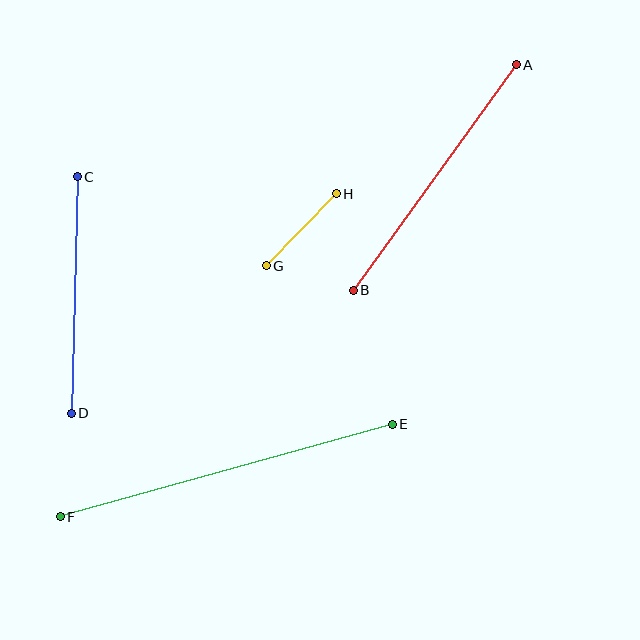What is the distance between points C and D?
The distance is approximately 237 pixels.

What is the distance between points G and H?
The distance is approximately 101 pixels.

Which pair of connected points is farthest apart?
Points E and F are farthest apart.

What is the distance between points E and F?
The distance is approximately 344 pixels.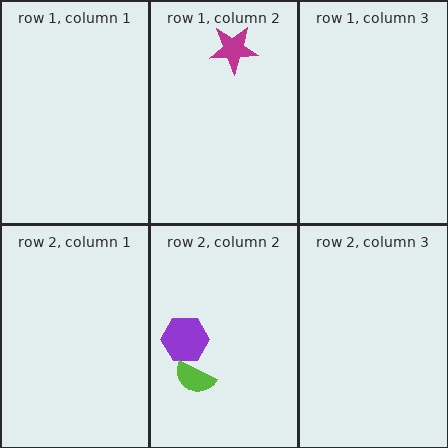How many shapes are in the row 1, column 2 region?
1.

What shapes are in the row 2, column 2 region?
The purple hexagon, the lime semicircle.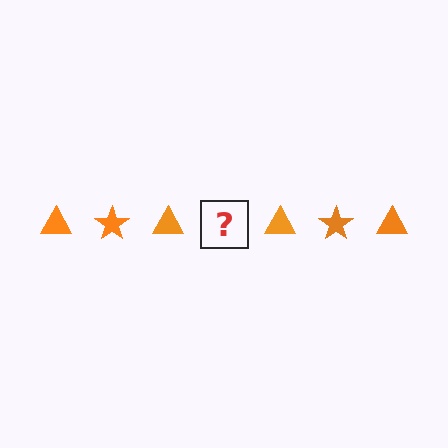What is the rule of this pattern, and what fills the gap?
The rule is that the pattern cycles through triangle, star shapes in orange. The gap should be filled with an orange star.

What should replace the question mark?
The question mark should be replaced with an orange star.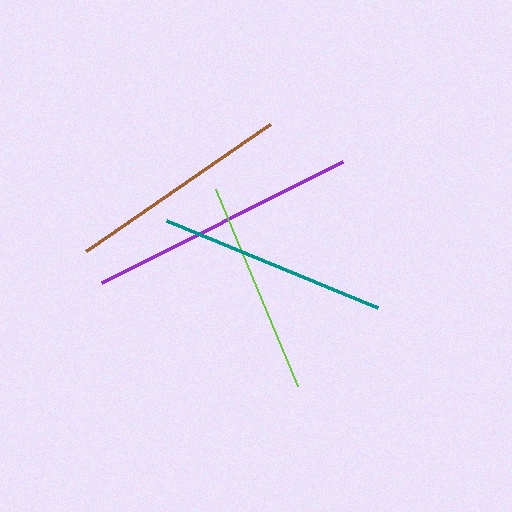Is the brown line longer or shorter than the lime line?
The brown line is longer than the lime line.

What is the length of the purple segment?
The purple segment is approximately 270 pixels long.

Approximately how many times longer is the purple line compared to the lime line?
The purple line is approximately 1.3 times the length of the lime line.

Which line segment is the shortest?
The lime line is the shortest at approximately 213 pixels.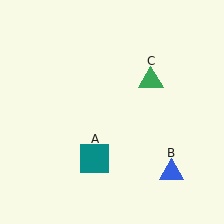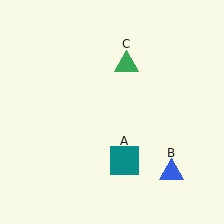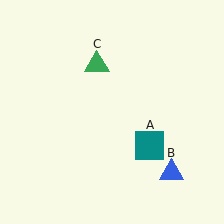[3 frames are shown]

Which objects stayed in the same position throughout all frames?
Blue triangle (object B) remained stationary.